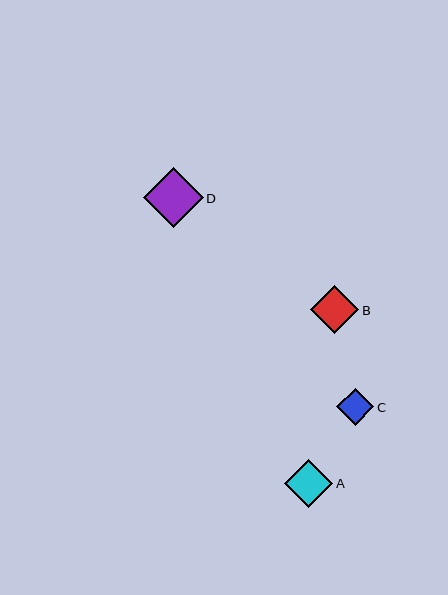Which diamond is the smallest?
Diamond C is the smallest with a size of approximately 37 pixels.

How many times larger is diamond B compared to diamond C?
Diamond B is approximately 1.3 times the size of diamond C.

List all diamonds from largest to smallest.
From largest to smallest: D, B, A, C.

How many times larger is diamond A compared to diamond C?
Diamond A is approximately 1.3 times the size of diamond C.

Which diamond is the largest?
Diamond D is the largest with a size of approximately 60 pixels.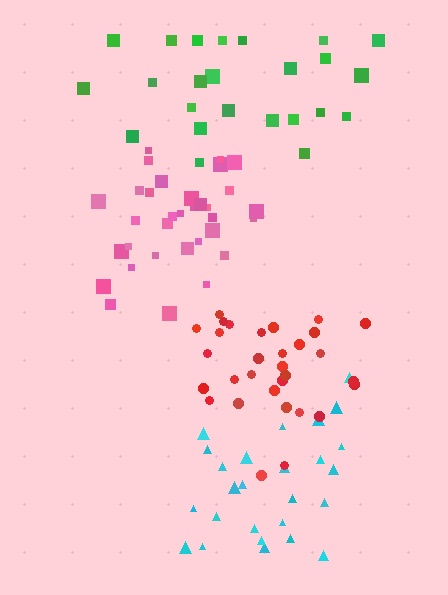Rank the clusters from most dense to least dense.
pink, red, cyan, green.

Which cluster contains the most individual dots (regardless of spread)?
Pink (33).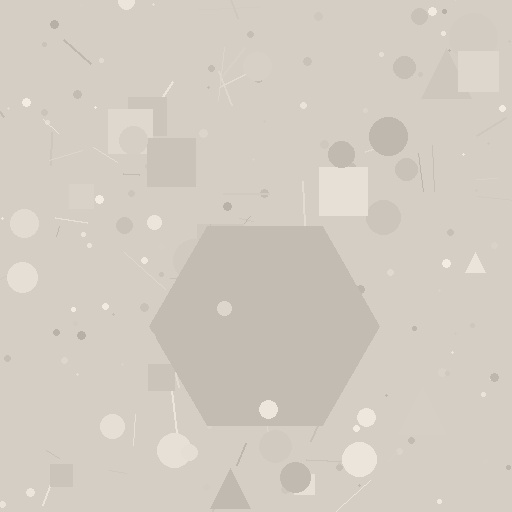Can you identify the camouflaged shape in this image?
The camouflaged shape is a hexagon.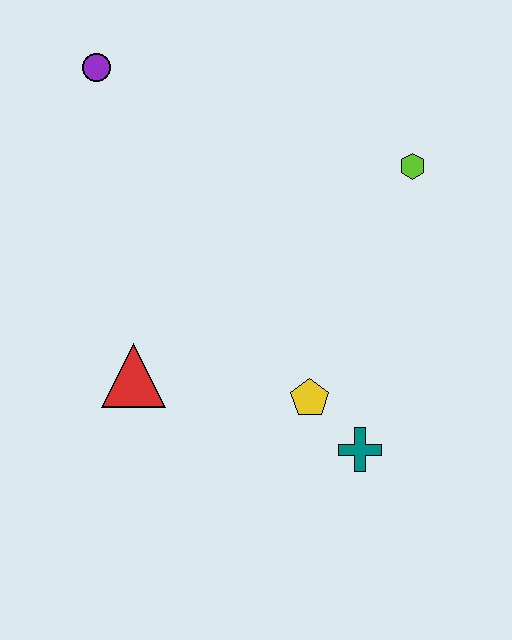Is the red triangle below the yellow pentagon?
No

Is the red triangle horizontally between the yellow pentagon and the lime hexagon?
No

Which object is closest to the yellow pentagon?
The teal cross is closest to the yellow pentagon.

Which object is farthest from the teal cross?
The purple circle is farthest from the teal cross.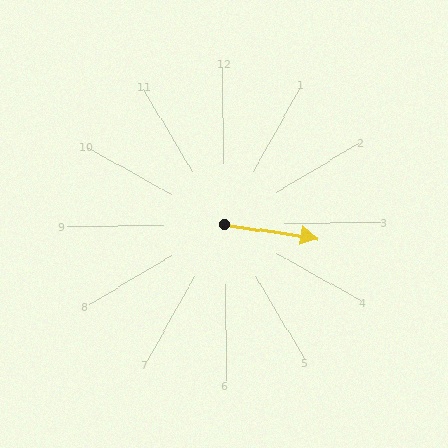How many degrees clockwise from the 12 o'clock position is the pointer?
Approximately 99 degrees.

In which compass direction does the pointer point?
East.